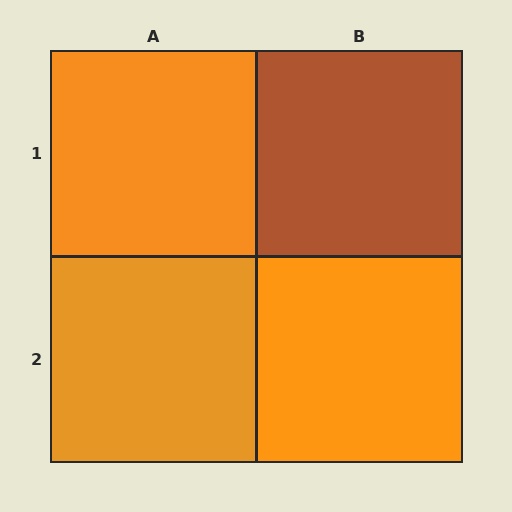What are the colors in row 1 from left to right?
Orange, brown.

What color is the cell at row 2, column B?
Orange.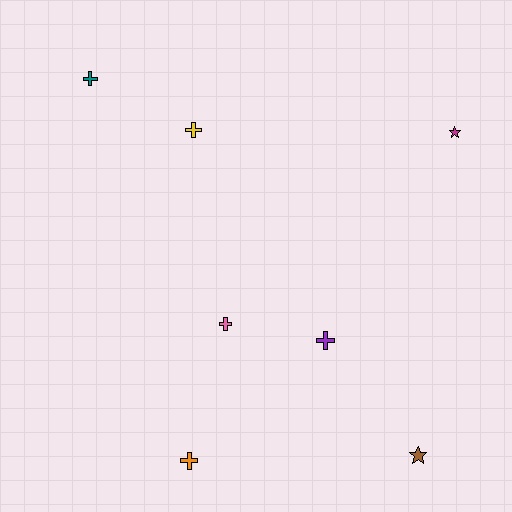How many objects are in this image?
There are 7 objects.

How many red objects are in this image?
There are no red objects.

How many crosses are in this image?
There are 5 crosses.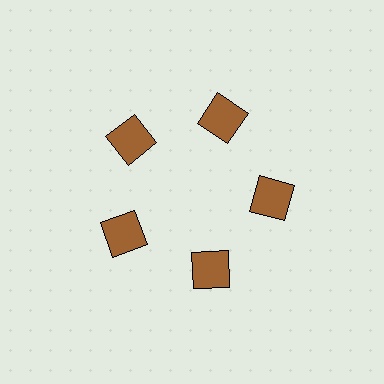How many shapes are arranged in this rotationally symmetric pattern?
There are 5 shapes, arranged in 5 groups of 1.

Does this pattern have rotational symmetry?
Yes, this pattern has 5-fold rotational symmetry. It looks the same after rotating 72 degrees around the center.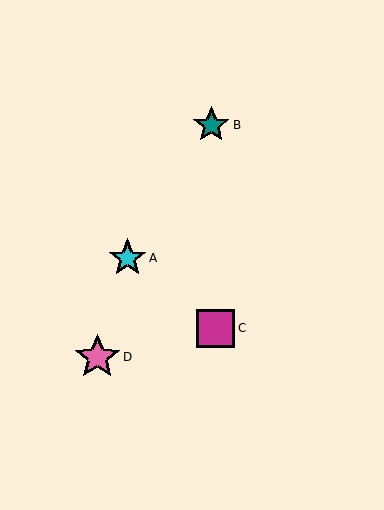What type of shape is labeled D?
Shape D is a pink star.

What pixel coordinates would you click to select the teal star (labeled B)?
Click at (211, 125) to select the teal star B.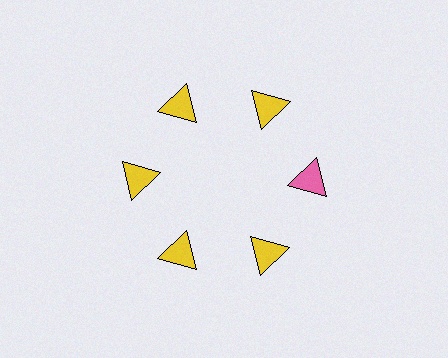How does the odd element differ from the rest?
It has a different color: pink instead of yellow.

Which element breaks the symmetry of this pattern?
The pink triangle at roughly the 3 o'clock position breaks the symmetry. All other shapes are yellow triangles.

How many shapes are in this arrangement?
There are 6 shapes arranged in a ring pattern.